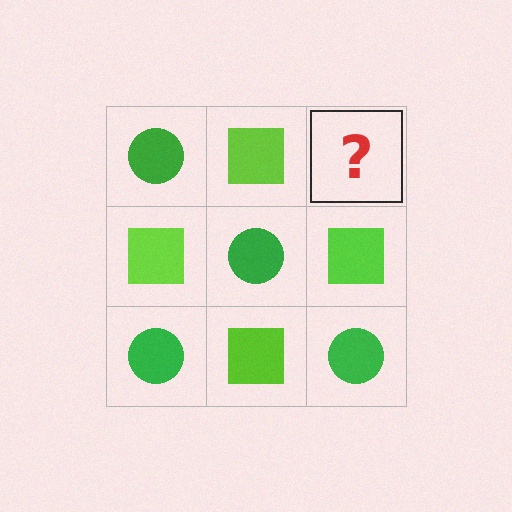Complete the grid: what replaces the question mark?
The question mark should be replaced with a green circle.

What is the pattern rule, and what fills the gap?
The rule is that it alternates green circle and lime square in a checkerboard pattern. The gap should be filled with a green circle.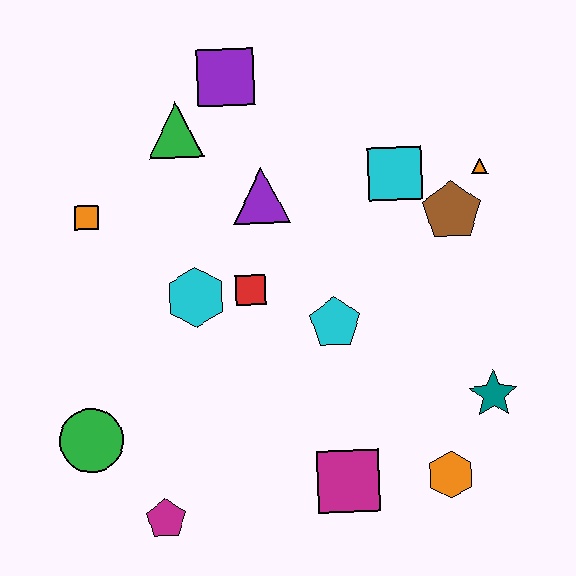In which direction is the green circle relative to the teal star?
The green circle is to the left of the teal star.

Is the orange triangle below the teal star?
No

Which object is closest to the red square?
The cyan hexagon is closest to the red square.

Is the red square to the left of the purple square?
No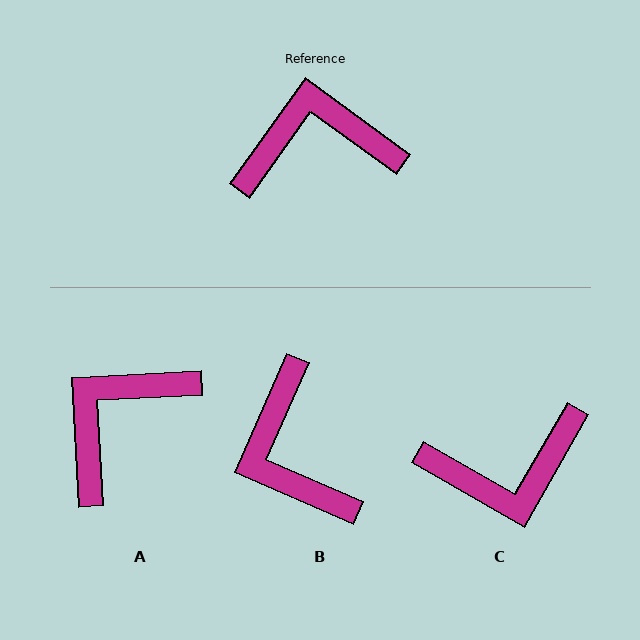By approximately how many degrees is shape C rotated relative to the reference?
Approximately 174 degrees clockwise.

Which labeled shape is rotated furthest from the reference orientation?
C, about 174 degrees away.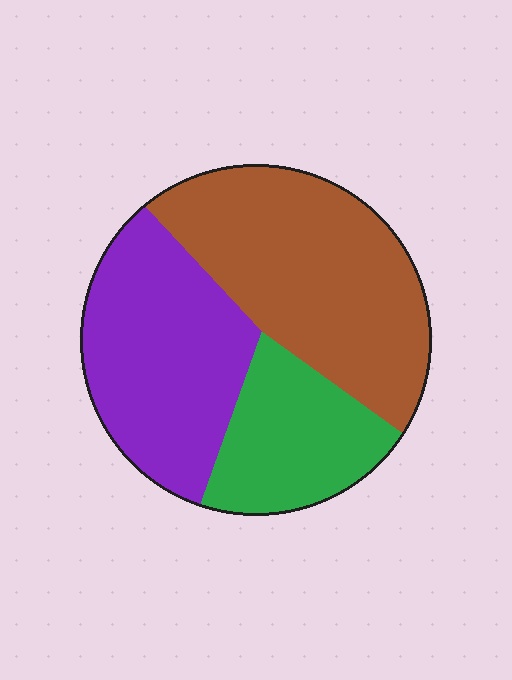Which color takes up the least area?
Green, at roughly 20%.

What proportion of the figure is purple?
Purple covers roughly 35% of the figure.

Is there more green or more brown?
Brown.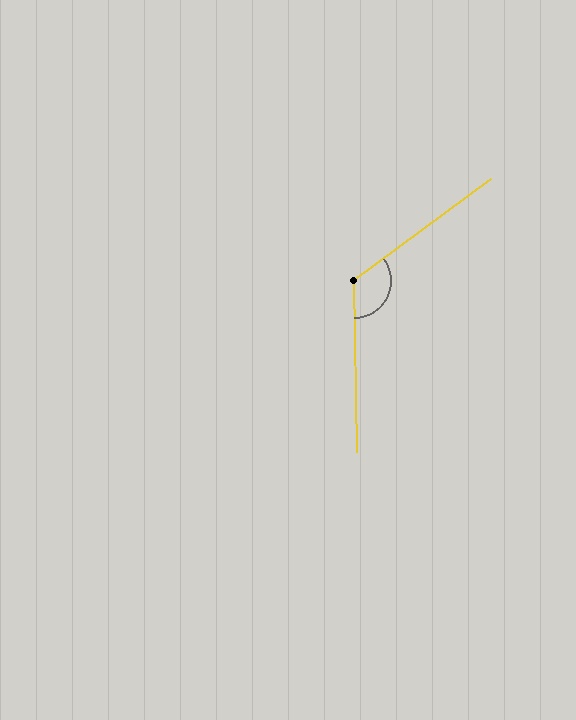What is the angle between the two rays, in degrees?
Approximately 126 degrees.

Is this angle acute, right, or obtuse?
It is obtuse.